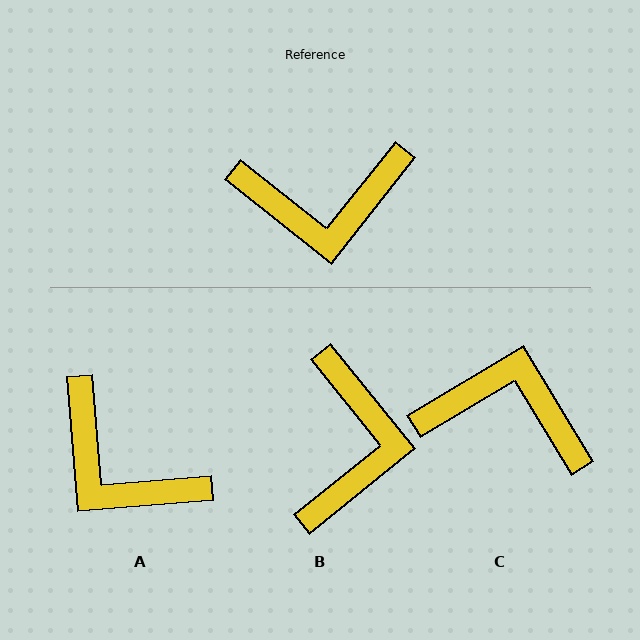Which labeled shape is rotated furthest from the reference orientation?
C, about 159 degrees away.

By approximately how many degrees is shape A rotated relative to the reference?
Approximately 47 degrees clockwise.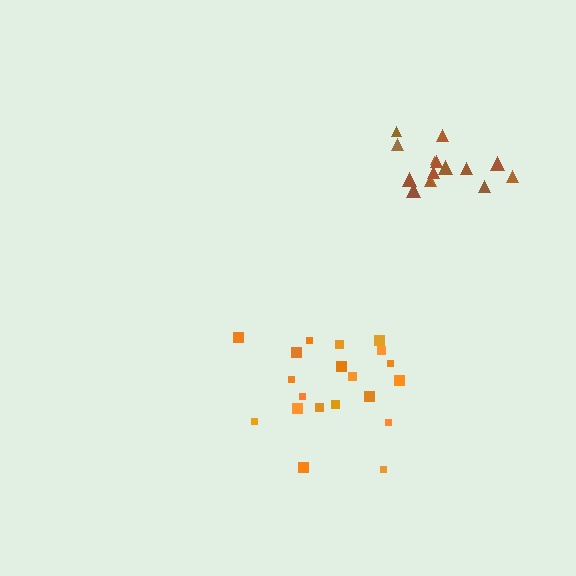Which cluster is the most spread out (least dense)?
Orange.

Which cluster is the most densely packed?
Brown.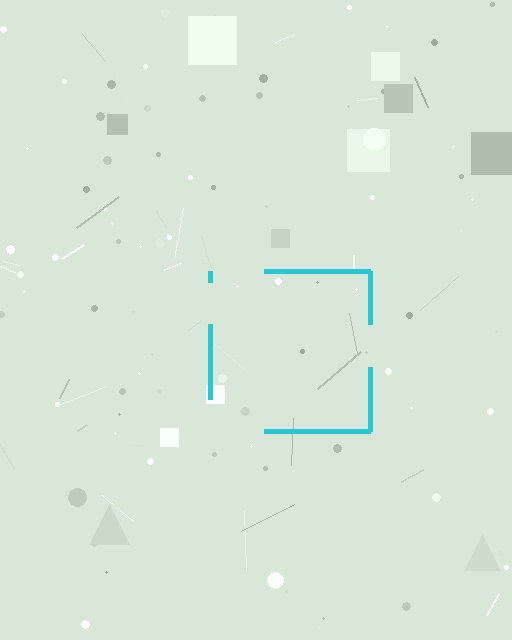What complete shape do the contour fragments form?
The contour fragments form a square.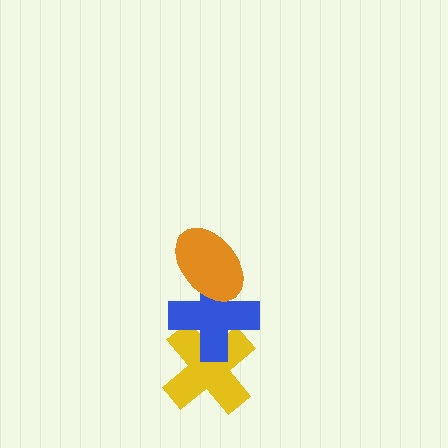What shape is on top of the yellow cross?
The blue cross is on top of the yellow cross.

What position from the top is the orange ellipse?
The orange ellipse is 1st from the top.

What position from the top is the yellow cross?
The yellow cross is 3rd from the top.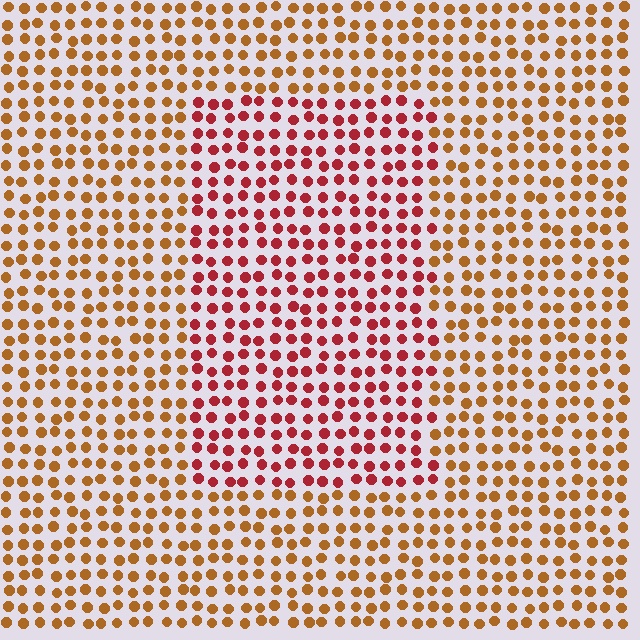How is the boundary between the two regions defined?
The boundary is defined purely by a slight shift in hue (about 37 degrees). Spacing, size, and orientation are identical on both sides.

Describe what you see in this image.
The image is filled with small brown elements in a uniform arrangement. A rectangle-shaped region is visible where the elements are tinted to a slightly different hue, forming a subtle color boundary.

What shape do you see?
I see a rectangle.